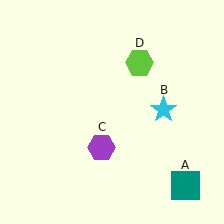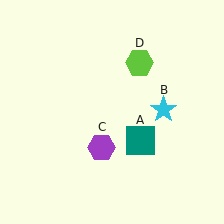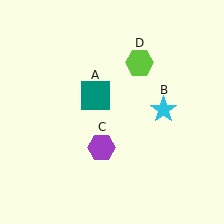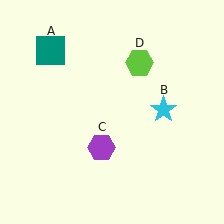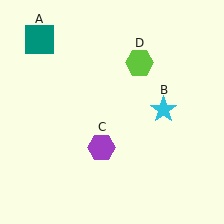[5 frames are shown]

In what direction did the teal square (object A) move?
The teal square (object A) moved up and to the left.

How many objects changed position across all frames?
1 object changed position: teal square (object A).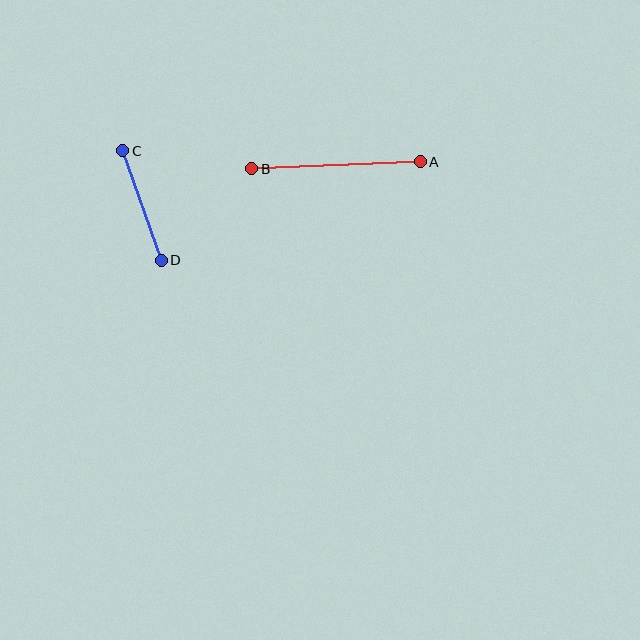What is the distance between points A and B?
The distance is approximately 168 pixels.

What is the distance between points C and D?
The distance is approximately 116 pixels.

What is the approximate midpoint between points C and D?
The midpoint is at approximately (142, 205) pixels.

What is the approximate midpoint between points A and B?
The midpoint is at approximately (336, 165) pixels.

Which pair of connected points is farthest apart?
Points A and B are farthest apart.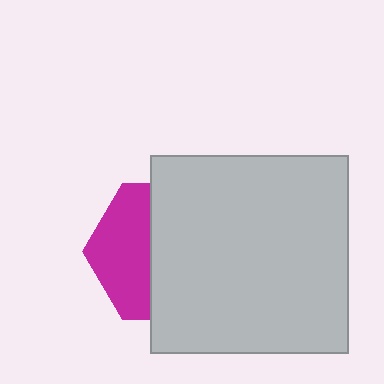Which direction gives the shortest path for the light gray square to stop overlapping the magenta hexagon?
Moving right gives the shortest separation.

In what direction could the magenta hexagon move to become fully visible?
The magenta hexagon could move left. That would shift it out from behind the light gray square entirely.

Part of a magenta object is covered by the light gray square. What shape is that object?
It is a hexagon.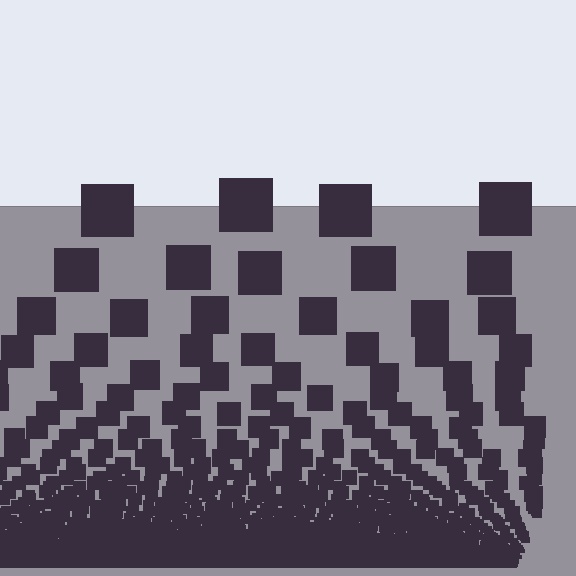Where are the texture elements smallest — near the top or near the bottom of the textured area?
Near the bottom.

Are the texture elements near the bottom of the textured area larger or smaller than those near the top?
Smaller. The gradient is inverted — elements near the bottom are smaller and denser.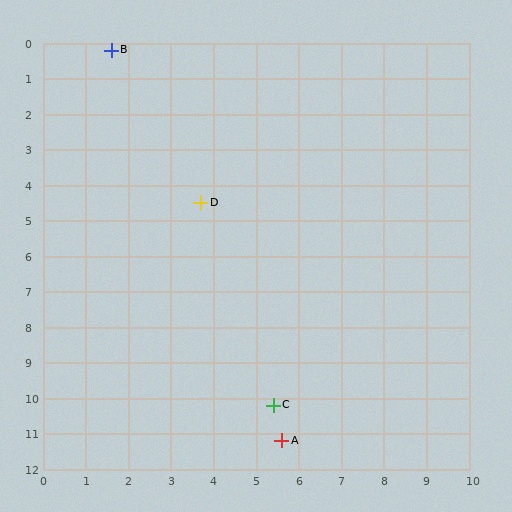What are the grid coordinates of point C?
Point C is at approximately (5.4, 10.2).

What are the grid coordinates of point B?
Point B is at approximately (1.6, 0.2).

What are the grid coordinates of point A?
Point A is at approximately (5.6, 11.2).